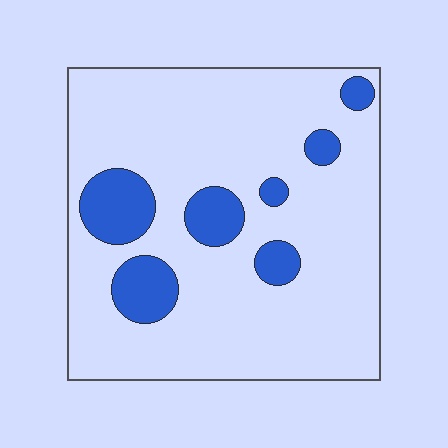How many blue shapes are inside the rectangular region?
7.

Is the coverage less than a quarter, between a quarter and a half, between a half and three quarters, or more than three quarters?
Less than a quarter.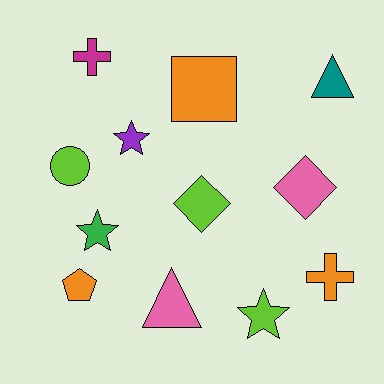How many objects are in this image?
There are 12 objects.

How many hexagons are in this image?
There are no hexagons.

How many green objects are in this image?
There is 1 green object.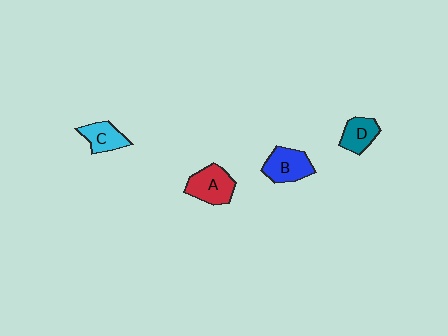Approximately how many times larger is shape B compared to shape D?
Approximately 1.3 times.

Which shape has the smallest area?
Shape D (teal).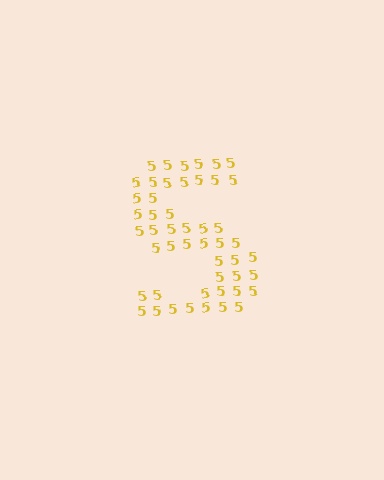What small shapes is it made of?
It is made of small digit 5's.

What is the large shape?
The large shape is the letter S.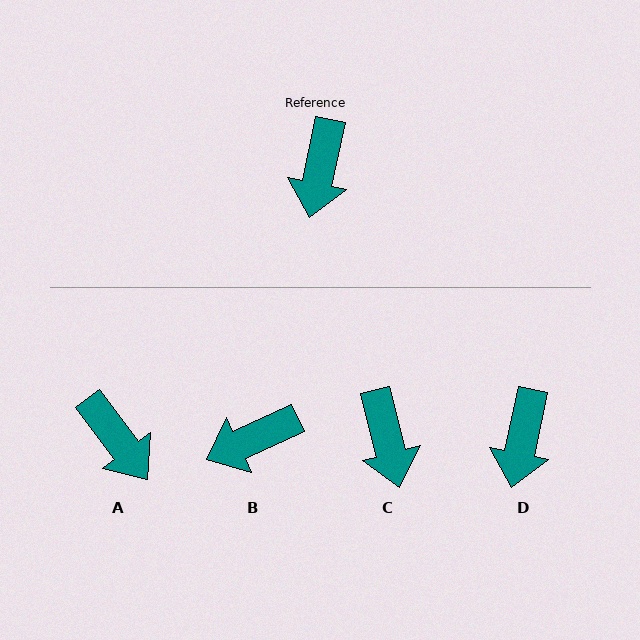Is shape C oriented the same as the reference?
No, it is off by about 27 degrees.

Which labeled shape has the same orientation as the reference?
D.